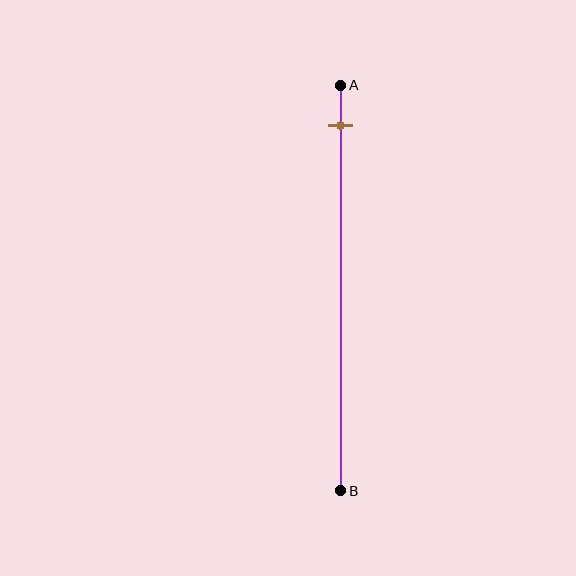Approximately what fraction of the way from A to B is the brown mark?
The brown mark is approximately 10% of the way from A to B.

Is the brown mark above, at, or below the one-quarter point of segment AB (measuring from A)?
The brown mark is above the one-quarter point of segment AB.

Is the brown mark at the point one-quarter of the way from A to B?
No, the mark is at about 10% from A, not at the 25% one-quarter point.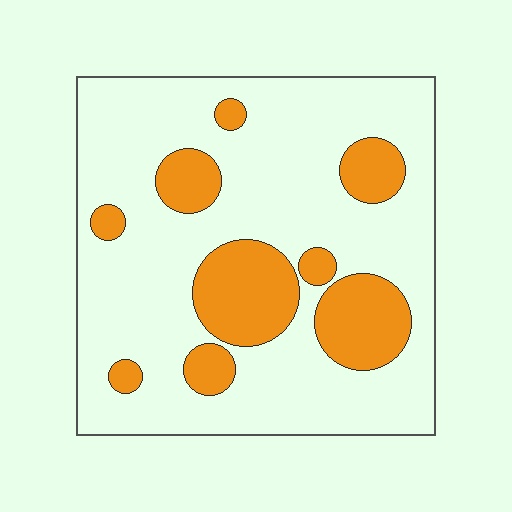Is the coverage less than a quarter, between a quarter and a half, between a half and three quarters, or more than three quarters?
Less than a quarter.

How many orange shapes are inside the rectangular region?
9.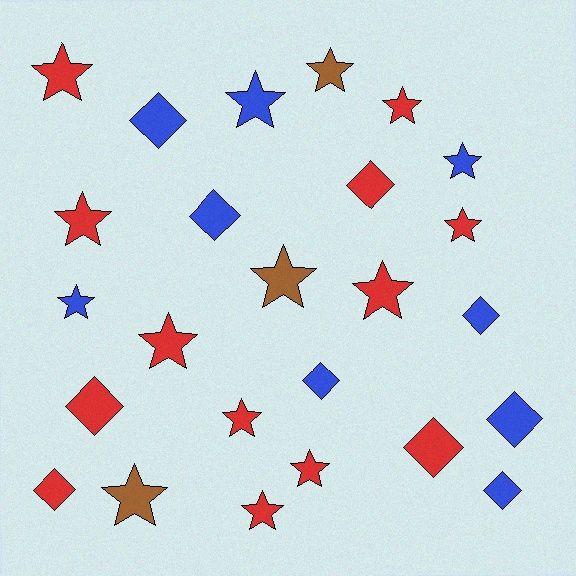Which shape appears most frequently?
Star, with 15 objects.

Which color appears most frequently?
Red, with 13 objects.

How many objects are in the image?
There are 25 objects.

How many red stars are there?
There are 9 red stars.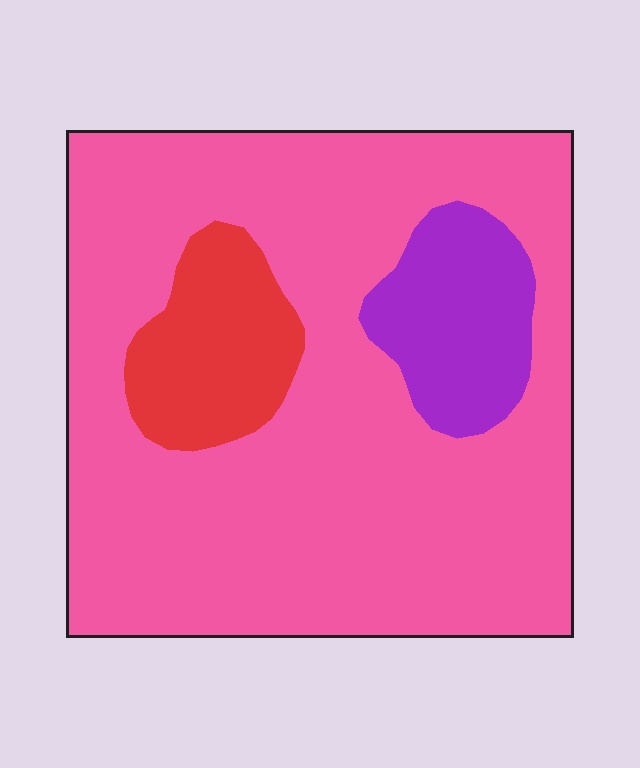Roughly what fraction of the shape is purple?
Purple takes up less than a quarter of the shape.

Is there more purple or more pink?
Pink.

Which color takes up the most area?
Pink, at roughly 80%.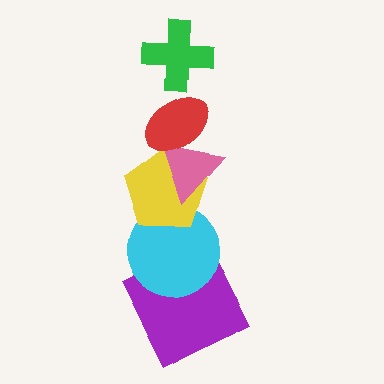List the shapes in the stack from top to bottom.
From top to bottom: the green cross, the red ellipse, the pink triangle, the yellow pentagon, the cyan circle, the purple square.